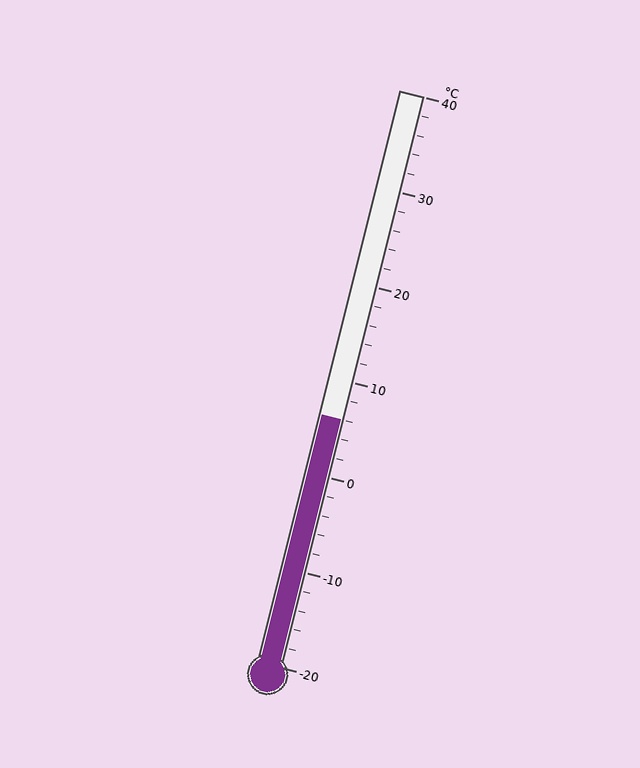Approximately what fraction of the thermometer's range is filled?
The thermometer is filled to approximately 45% of its range.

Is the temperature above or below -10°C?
The temperature is above -10°C.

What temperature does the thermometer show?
The thermometer shows approximately 6°C.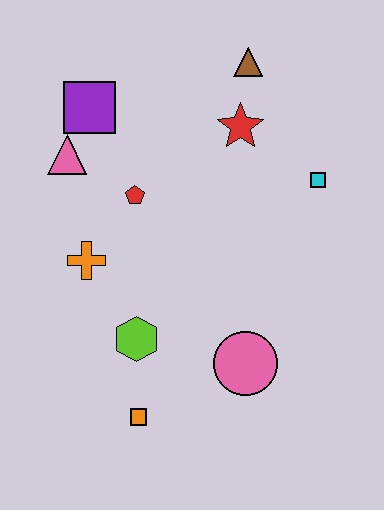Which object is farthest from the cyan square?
The orange square is farthest from the cyan square.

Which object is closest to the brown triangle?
The red star is closest to the brown triangle.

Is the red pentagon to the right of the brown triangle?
No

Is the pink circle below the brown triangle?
Yes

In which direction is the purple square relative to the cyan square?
The purple square is to the left of the cyan square.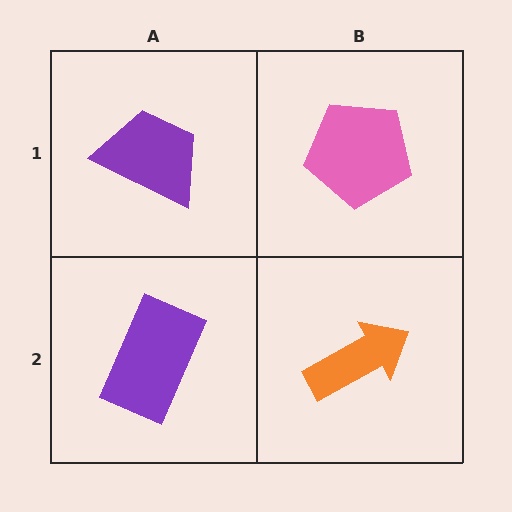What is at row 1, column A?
A purple trapezoid.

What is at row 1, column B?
A pink pentagon.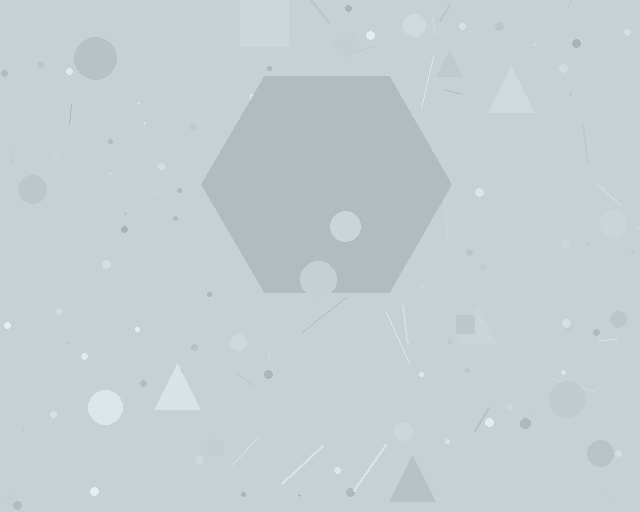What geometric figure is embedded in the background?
A hexagon is embedded in the background.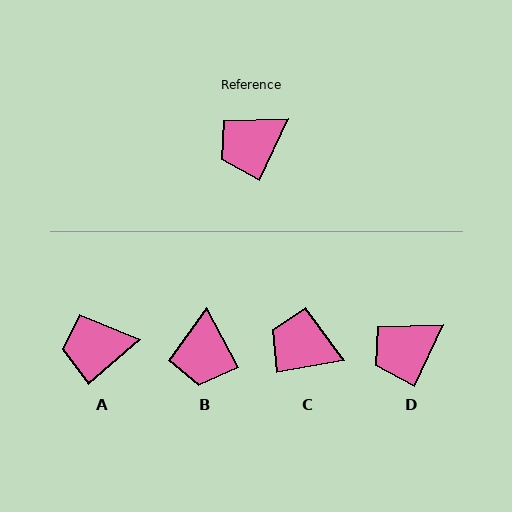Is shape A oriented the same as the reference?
No, it is off by about 24 degrees.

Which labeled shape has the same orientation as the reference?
D.